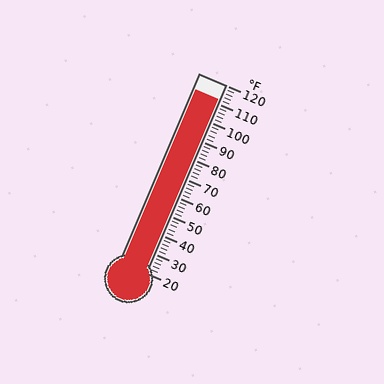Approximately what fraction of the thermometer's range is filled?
The thermometer is filled to approximately 90% of its range.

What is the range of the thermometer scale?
The thermometer scale ranges from 20°F to 120°F.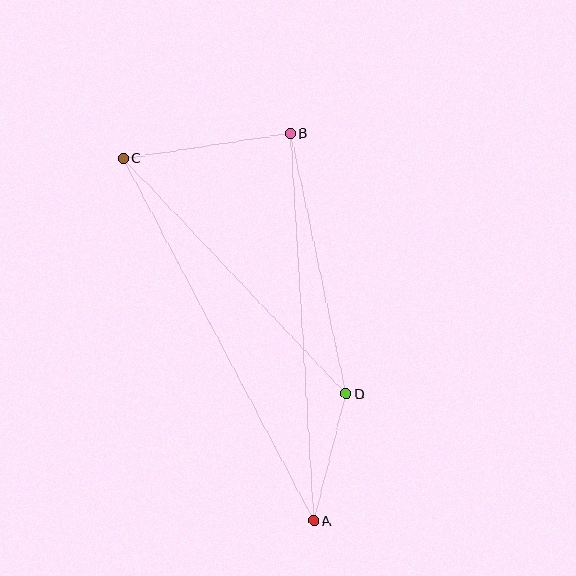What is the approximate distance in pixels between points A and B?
The distance between A and B is approximately 388 pixels.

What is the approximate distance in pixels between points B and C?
The distance between B and C is approximately 169 pixels.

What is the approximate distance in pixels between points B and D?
The distance between B and D is approximately 267 pixels.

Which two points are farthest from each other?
Points A and C are farthest from each other.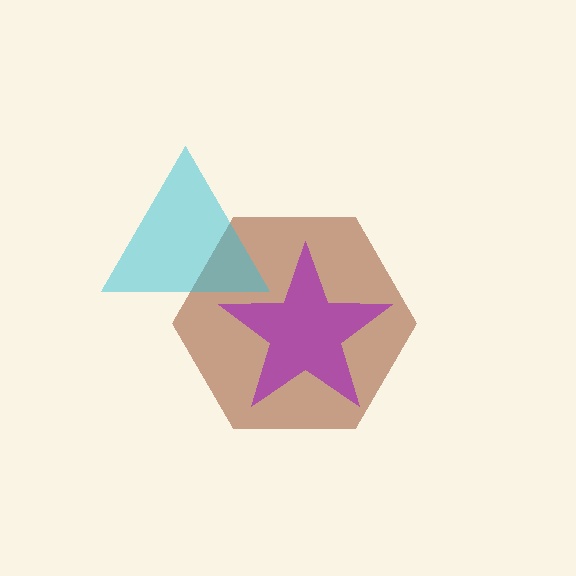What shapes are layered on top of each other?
The layered shapes are: a brown hexagon, a purple star, a cyan triangle.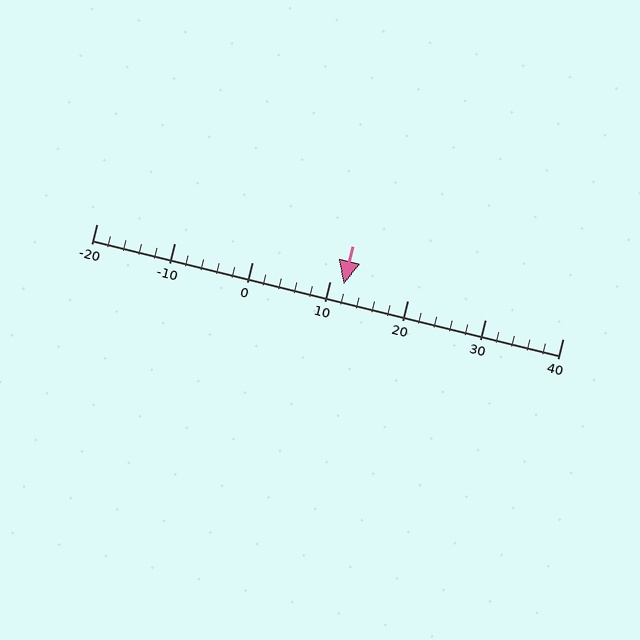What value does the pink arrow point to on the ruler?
The pink arrow points to approximately 12.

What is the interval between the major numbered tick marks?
The major tick marks are spaced 10 units apart.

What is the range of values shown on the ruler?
The ruler shows values from -20 to 40.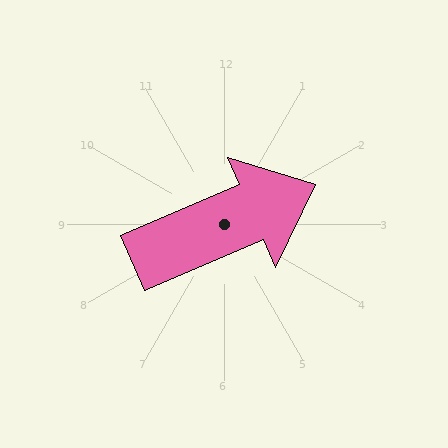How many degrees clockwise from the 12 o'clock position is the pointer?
Approximately 67 degrees.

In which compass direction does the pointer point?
Northeast.